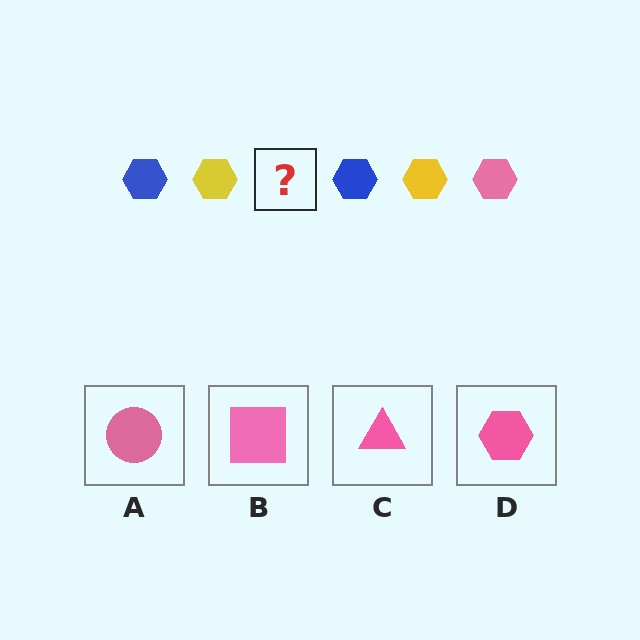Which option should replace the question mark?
Option D.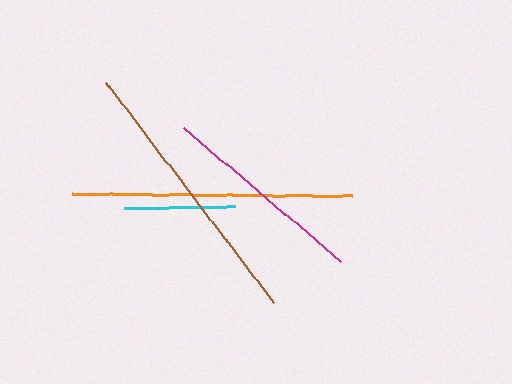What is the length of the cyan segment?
The cyan segment is approximately 110 pixels long.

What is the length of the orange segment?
The orange segment is approximately 280 pixels long.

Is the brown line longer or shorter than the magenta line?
The brown line is longer than the magenta line.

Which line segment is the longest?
The orange line is the longest at approximately 280 pixels.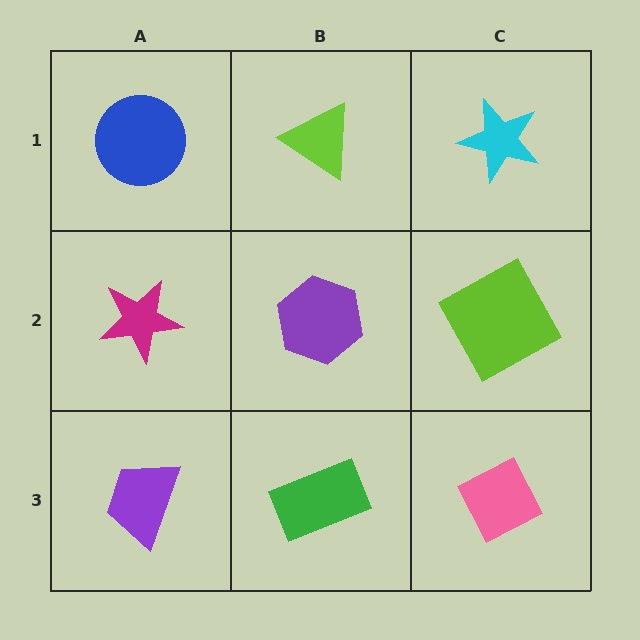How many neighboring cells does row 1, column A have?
2.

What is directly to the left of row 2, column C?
A purple hexagon.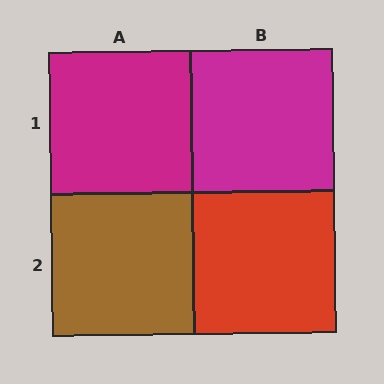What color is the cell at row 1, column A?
Magenta.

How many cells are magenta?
2 cells are magenta.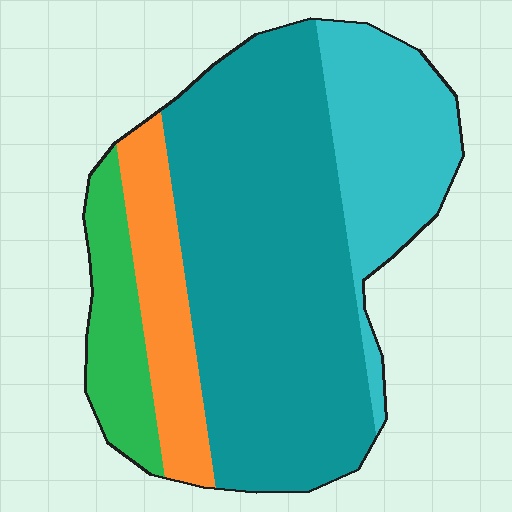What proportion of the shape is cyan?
Cyan takes up about one fifth (1/5) of the shape.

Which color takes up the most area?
Teal, at roughly 55%.